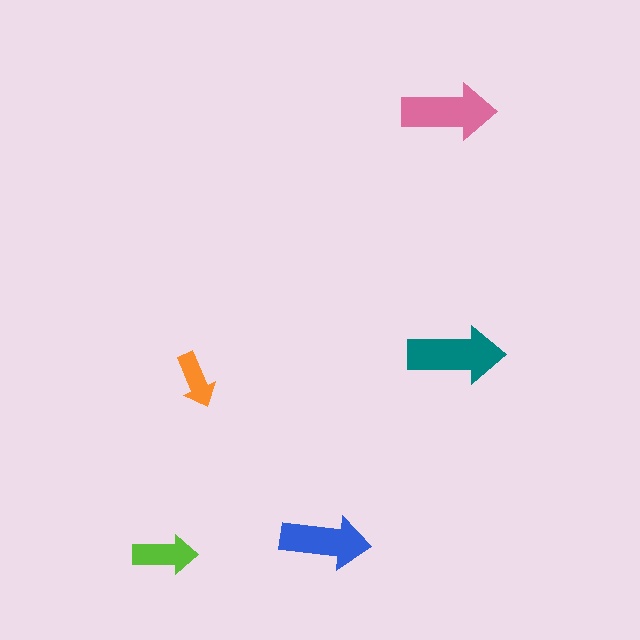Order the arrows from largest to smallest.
the teal one, the pink one, the blue one, the lime one, the orange one.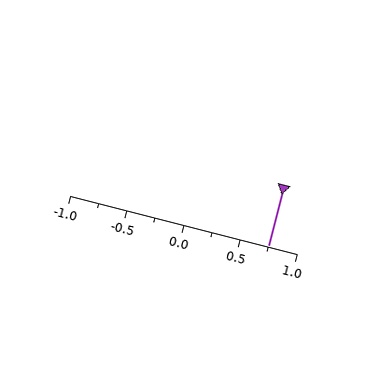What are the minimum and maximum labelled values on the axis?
The axis runs from -1.0 to 1.0.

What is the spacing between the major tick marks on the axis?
The major ticks are spaced 0.5 apart.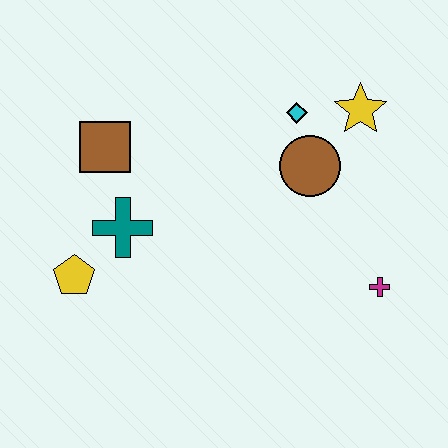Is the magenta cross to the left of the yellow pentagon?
No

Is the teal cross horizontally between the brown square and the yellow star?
Yes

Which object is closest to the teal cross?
The yellow pentagon is closest to the teal cross.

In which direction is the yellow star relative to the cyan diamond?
The yellow star is to the right of the cyan diamond.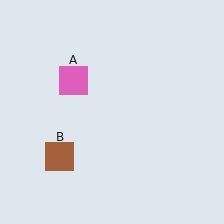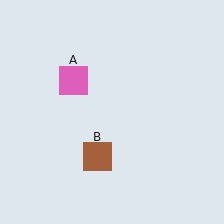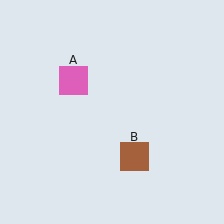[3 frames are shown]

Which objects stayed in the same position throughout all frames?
Pink square (object A) remained stationary.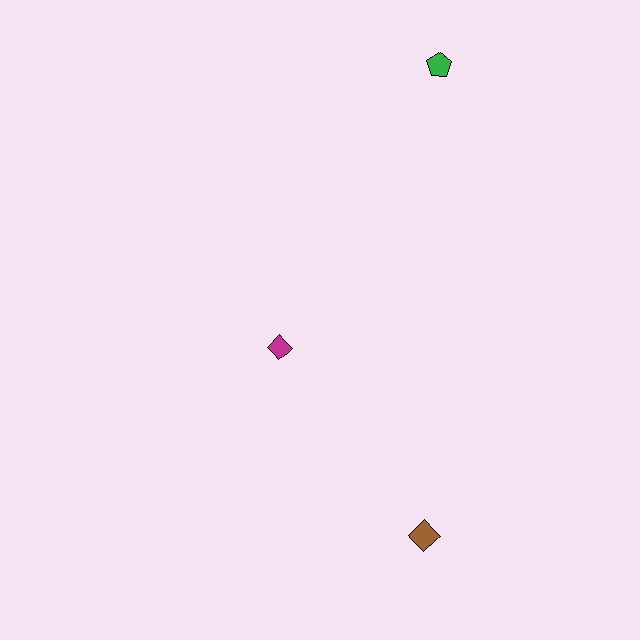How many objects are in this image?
There are 3 objects.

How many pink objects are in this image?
There are no pink objects.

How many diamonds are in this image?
There are 2 diamonds.